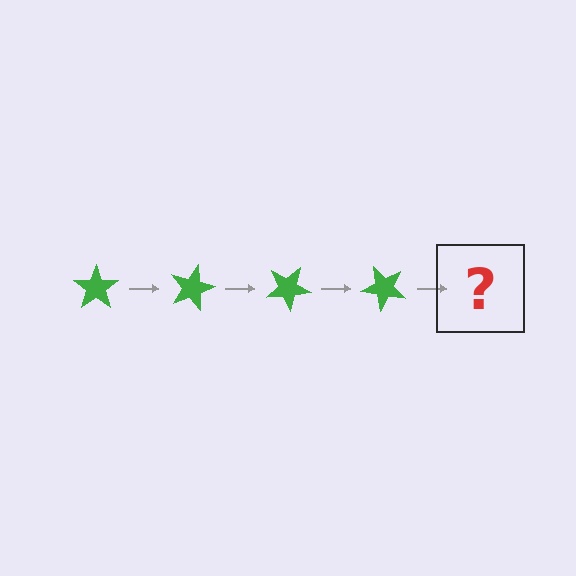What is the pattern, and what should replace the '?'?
The pattern is that the star rotates 15 degrees each step. The '?' should be a green star rotated 60 degrees.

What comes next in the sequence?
The next element should be a green star rotated 60 degrees.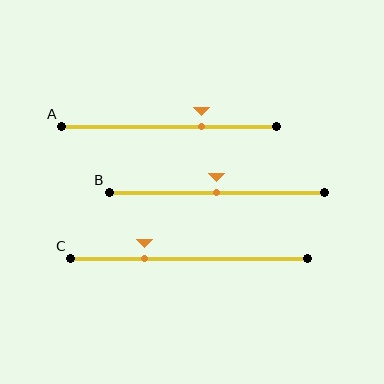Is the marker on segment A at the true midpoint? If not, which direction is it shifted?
No, the marker on segment A is shifted to the right by about 15% of the segment length.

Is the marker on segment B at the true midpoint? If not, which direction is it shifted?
Yes, the marker on segment B is at the true midpoint.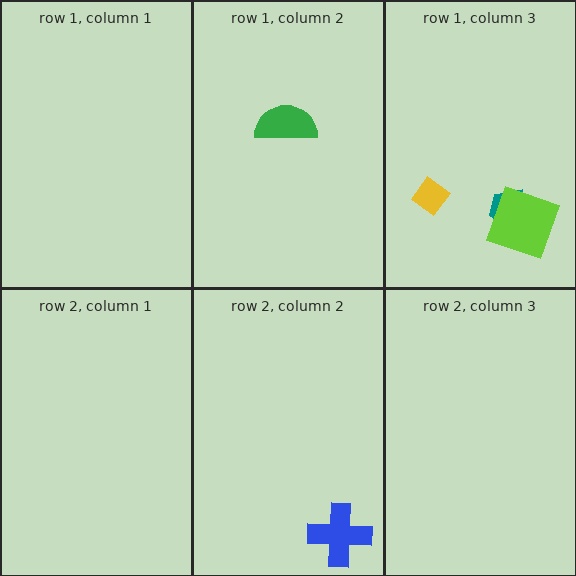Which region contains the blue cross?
The row 2, column 2 region.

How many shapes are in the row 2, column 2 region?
1.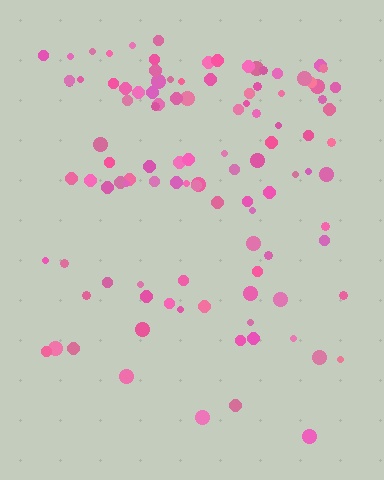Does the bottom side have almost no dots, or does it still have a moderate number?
Still a moderate number, just noticeably fewer than the top.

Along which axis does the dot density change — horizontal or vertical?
Vertical.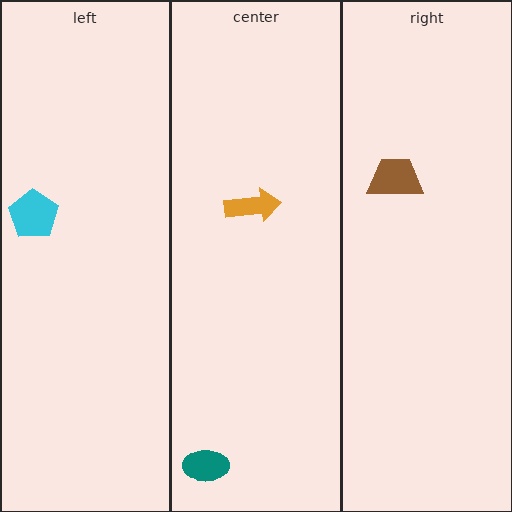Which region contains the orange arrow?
The center region.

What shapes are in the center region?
The teal ellipse, the orange arrow.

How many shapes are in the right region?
1.